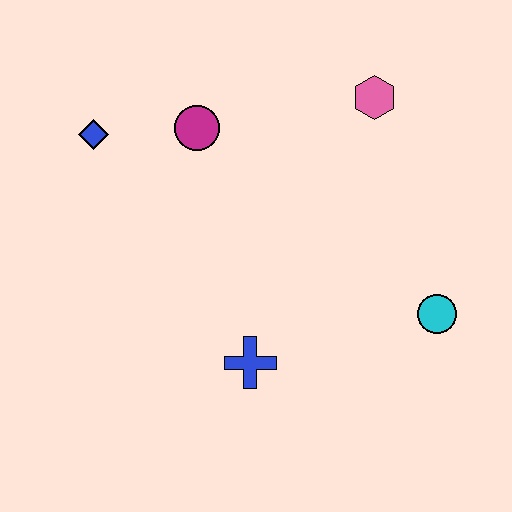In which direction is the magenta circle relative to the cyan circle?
The magenta circle is to the left of the cyan circle.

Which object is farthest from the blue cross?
The pink hexagon is farthest from the blue cross.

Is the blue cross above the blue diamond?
No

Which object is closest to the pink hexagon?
The magenta circle is closest to the pink hexagon.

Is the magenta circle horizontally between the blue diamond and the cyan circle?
Yes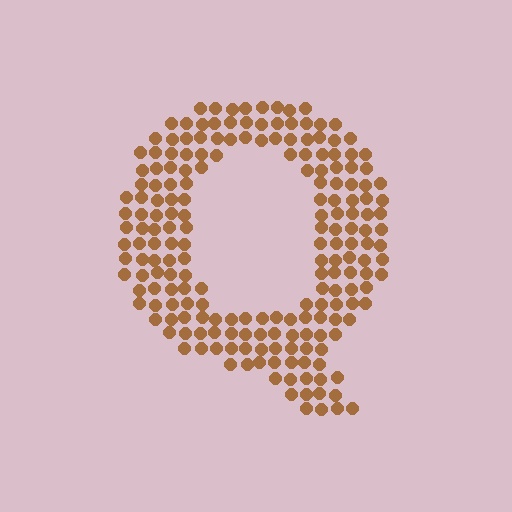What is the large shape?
The large shape is the letter Q.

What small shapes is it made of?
It is made of small circles.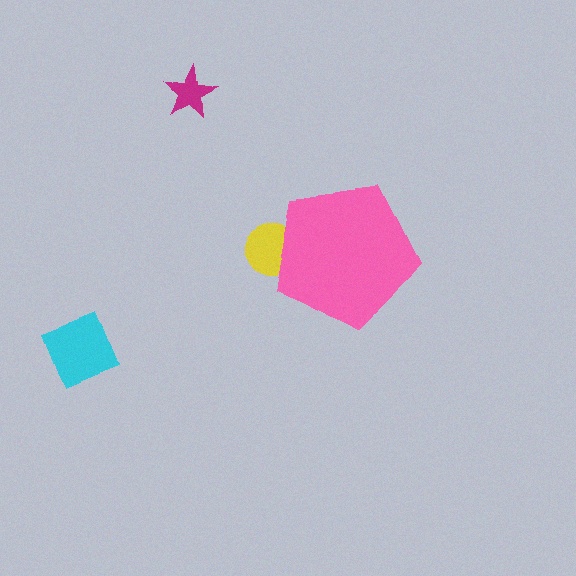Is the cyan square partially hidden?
No, the cyan square is fully visible.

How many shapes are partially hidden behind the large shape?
1 shape is partially hidden.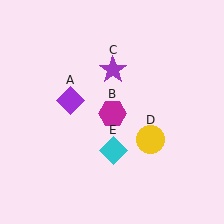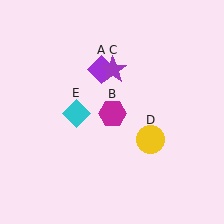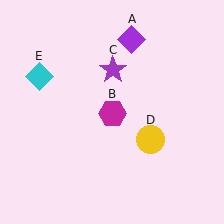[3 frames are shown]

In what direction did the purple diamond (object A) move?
The purple diamond (object A) moved up and to the right.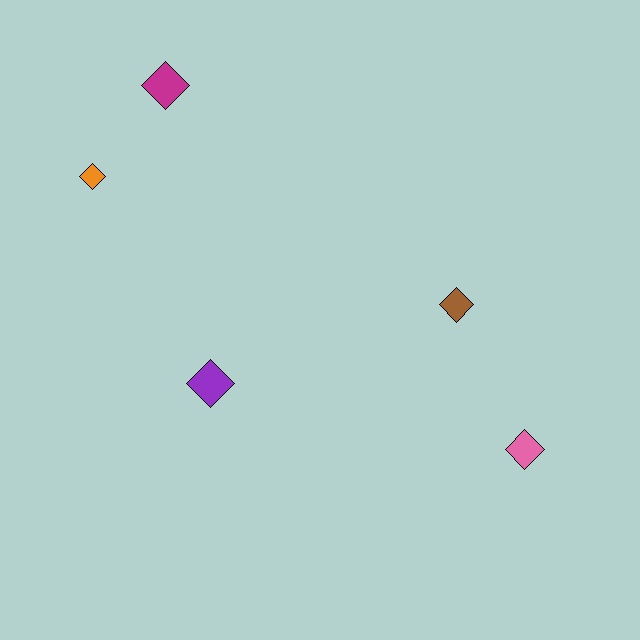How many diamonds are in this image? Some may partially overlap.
There are 5 diamonds.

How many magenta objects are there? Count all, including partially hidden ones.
There is 1 magenta object.